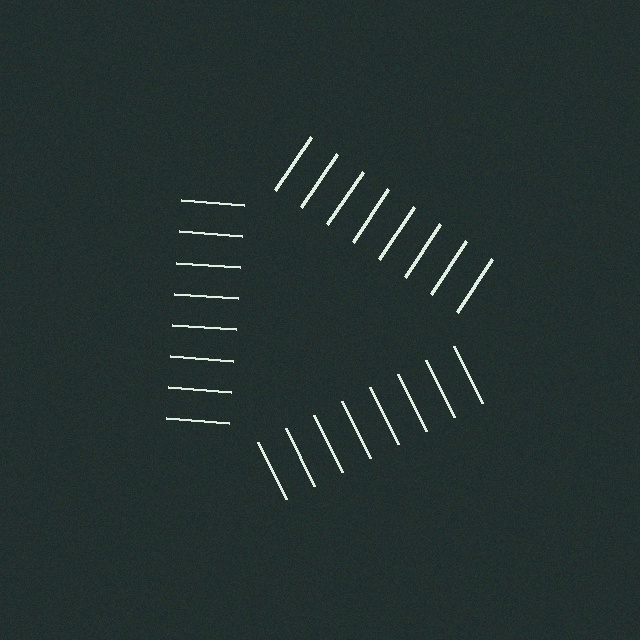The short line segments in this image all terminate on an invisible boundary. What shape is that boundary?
An illusory triangle — the line segments terminate on its edges but no continuous stroke is drawn.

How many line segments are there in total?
24 — 8 along each of the 3 edges.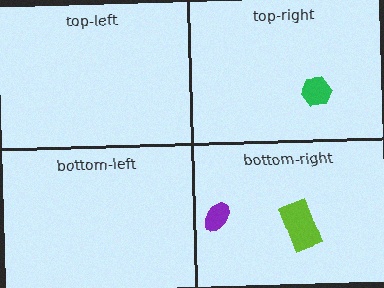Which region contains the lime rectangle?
The bottom-right region.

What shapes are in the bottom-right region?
The lime rectangle, the purple ellipse.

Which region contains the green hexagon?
The top-right region.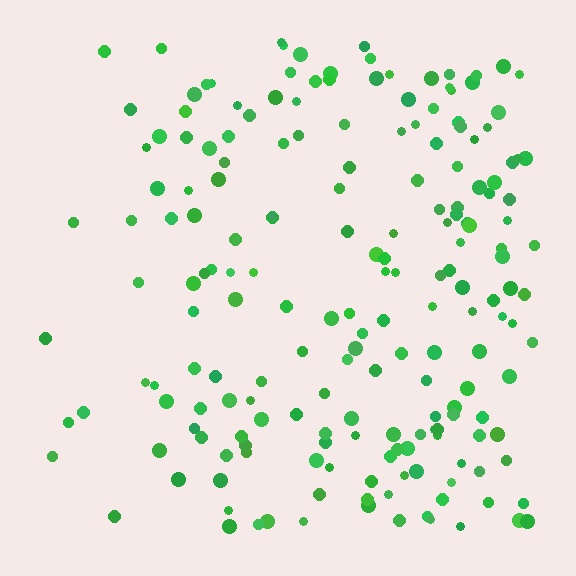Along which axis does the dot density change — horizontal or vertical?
Horizontal.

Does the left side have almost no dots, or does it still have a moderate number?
Still a moderate number, just noticeably fewer than the right.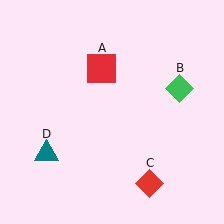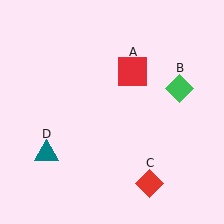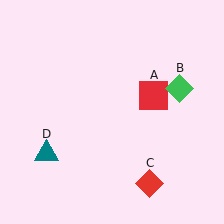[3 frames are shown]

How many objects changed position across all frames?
1 object changed position: red square (object A).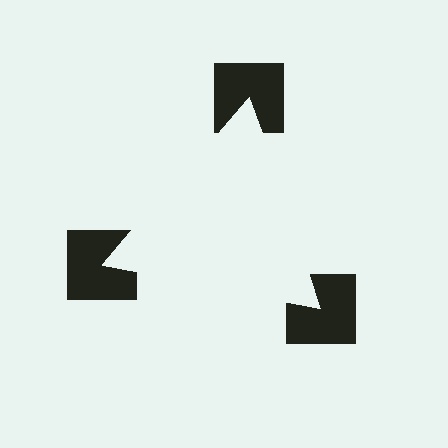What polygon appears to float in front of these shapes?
An illusory triangle — its edges are inferred from the aligned wedge cuts in the notched squares, not physically drawn.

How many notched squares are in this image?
There are 3 — one at each vertex of the illusory triangle.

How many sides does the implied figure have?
3 sides.